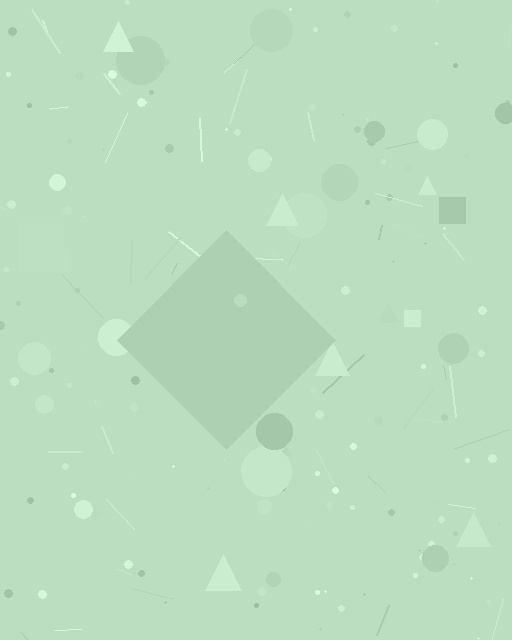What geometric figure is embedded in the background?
A diamond is embedded in the background.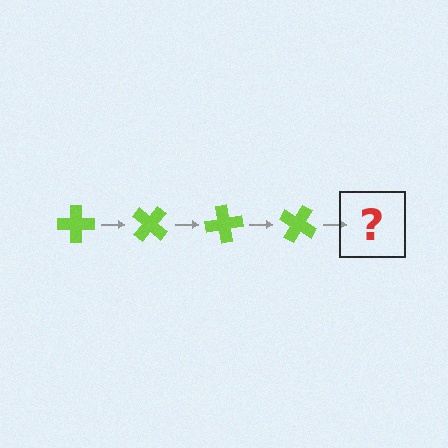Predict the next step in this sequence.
The next step is a lime cross rotated 160 degrees.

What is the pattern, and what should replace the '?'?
The pattern is that the cross rotates 40 degrees each step. The '?' should be a lime cross rotated 160 degrees.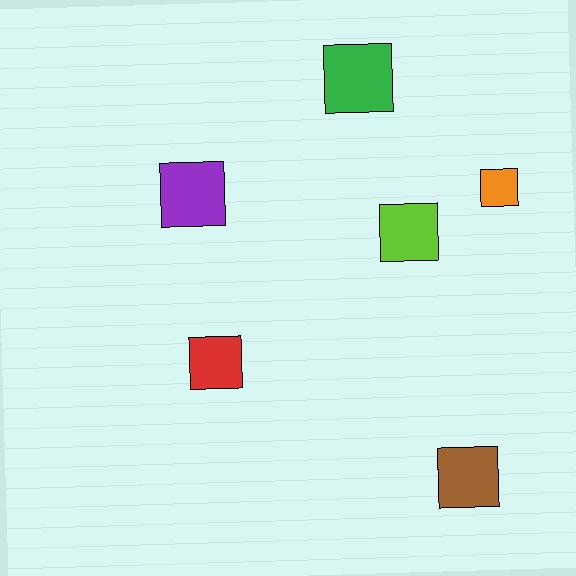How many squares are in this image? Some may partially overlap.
There are 6 squares.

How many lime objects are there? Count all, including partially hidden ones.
There is 1 lime object.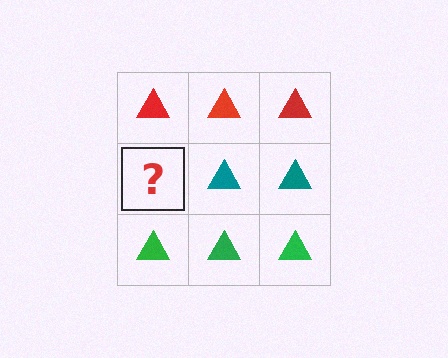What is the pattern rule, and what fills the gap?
The rule is that each row has a consistent color. The gap should be filled with a teal triangle.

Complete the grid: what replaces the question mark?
The question mark should be replaced with a teal triangle.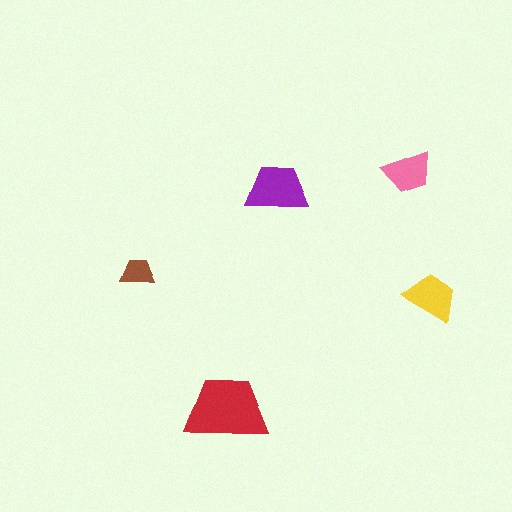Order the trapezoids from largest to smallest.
the red one, the purple one, the yellow one, the pink one, the brown one.